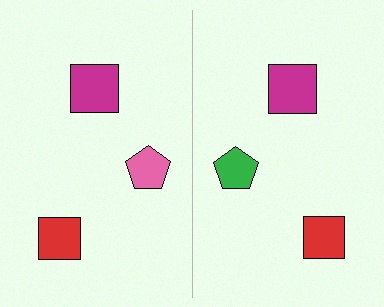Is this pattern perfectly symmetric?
No, the pattern is not perfectly symmetric. The green pentagon on the right side breaks the symmetry — its mirror counterpart is pink.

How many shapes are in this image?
There are 6 shapes in this image.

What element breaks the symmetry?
The green pentagon on the right side breaks the symmetry — its mirror counterpart is pink.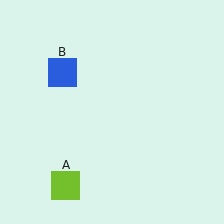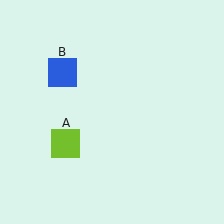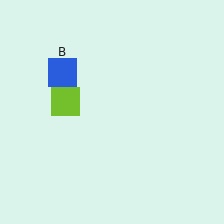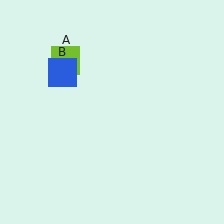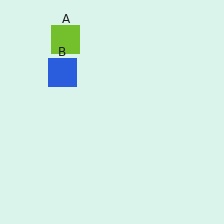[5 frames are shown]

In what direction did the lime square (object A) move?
The lime square (object A) moved up.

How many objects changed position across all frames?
1 object changed position: lime square (object A).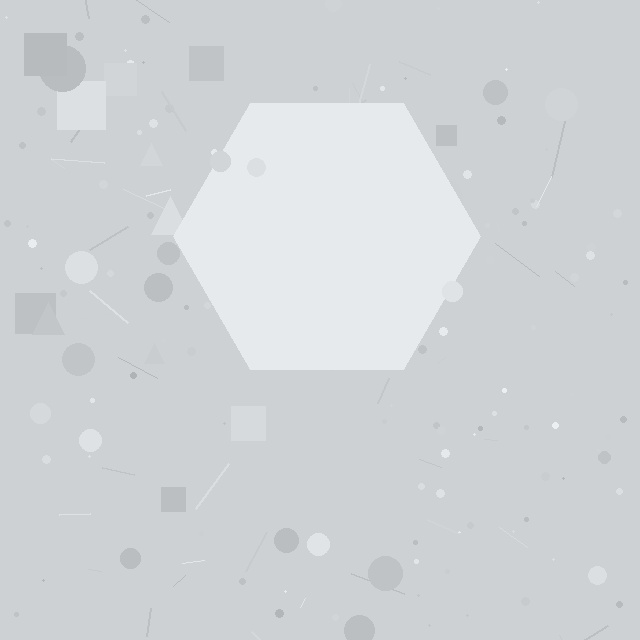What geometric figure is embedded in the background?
A hexagon is embedded in the background.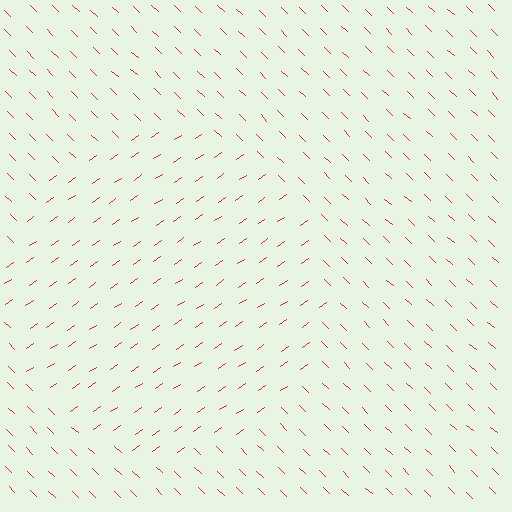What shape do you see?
I see a circle.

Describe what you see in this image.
The image is filled with small red line segments. A circle region in the image has lines oriented differently from the surrounding lines, creating a visible texture boundary.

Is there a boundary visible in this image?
Yes, there is a texture boundary formed by a change in line orientation.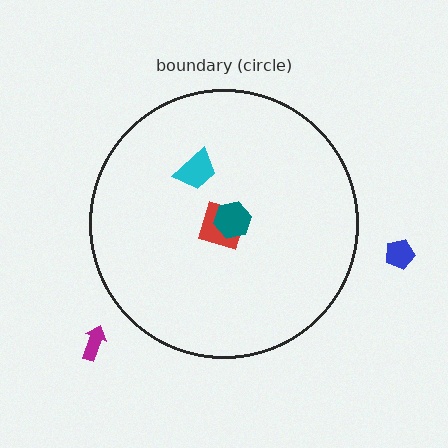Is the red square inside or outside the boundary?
Inside.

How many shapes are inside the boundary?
3 inside, 2 outside.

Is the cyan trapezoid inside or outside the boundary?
Inside.